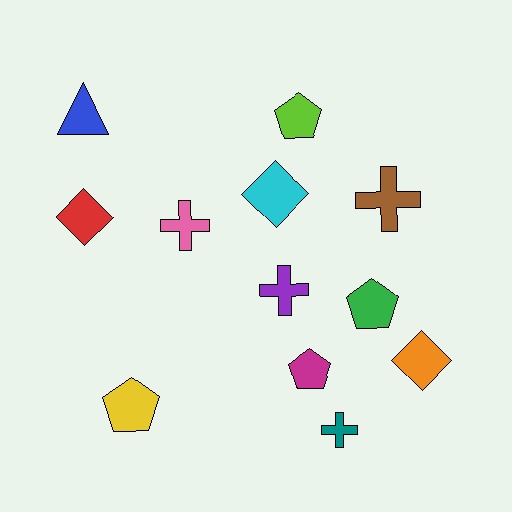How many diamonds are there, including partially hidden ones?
There are 3 diamonds.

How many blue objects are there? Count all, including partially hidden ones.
There is 1 blue object.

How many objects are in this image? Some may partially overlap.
There are 12 objects.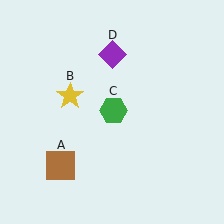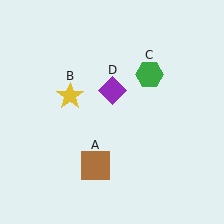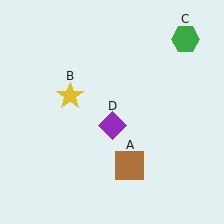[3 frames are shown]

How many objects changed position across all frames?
3 objects changed position: brown square (object A), green hexagon (object C), purple diamond (object D).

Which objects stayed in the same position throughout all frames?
Yellow star (object B) remained stationary.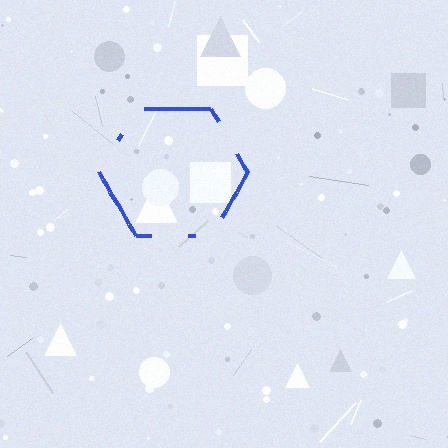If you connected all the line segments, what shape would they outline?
They would outline a hexagon.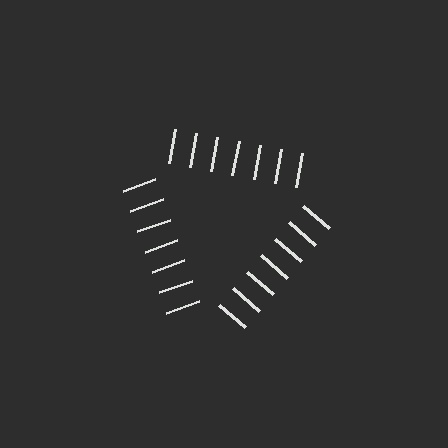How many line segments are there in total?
21 — 7 along each of the 3 edges.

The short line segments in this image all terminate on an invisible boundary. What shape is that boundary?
An illusory triangle — the line segments terminate on its edges but no continuous stroke is drawn.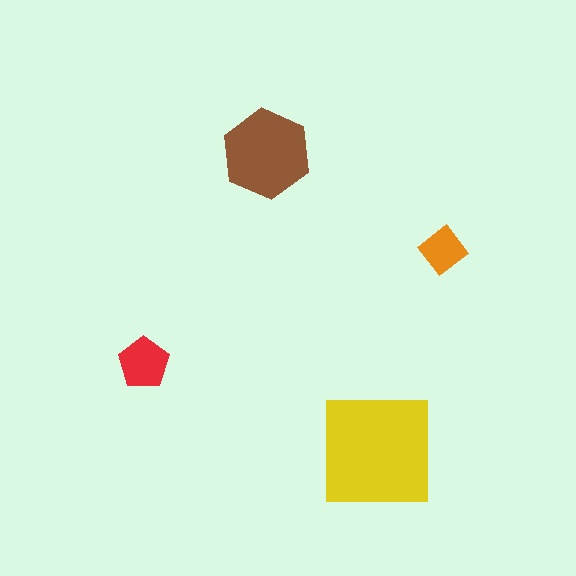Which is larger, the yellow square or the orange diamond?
The yellow square.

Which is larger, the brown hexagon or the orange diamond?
The brown hexagon.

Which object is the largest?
The yellow square.